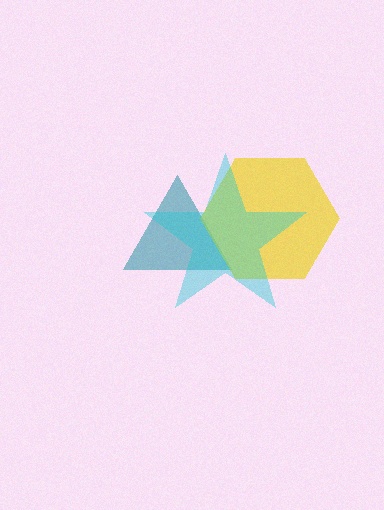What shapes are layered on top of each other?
The layered shapes are: a teal triangle, a yellow hexagon, a cyan star.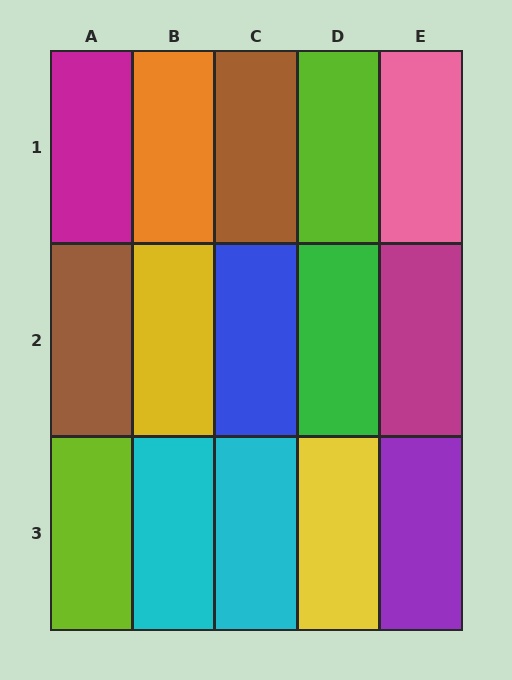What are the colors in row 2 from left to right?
Brown, yellow, blue, green, magenta.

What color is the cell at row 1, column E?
Pink.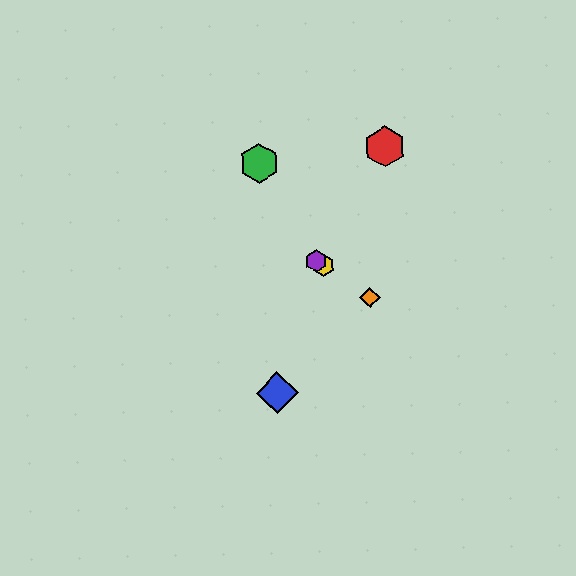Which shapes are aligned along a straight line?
The yellow hexagon, the purple hexagon, the orange diamond are aligned along a straight line.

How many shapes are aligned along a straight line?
3 shapes (the yellow hexagon, the purple hexagon, the orange diamond) are aligned along a straight line.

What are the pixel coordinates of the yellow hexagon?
The yellow hexagon is at (323, 265).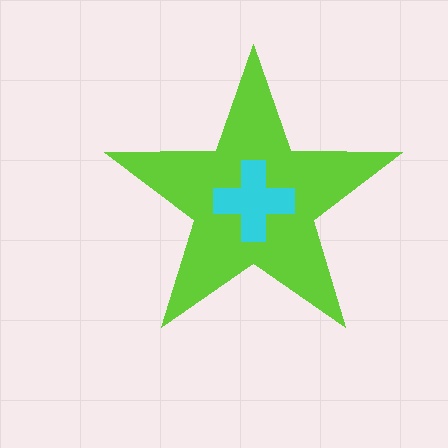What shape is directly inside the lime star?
The cyan cross.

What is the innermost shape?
The cyan cross.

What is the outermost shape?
The lime star.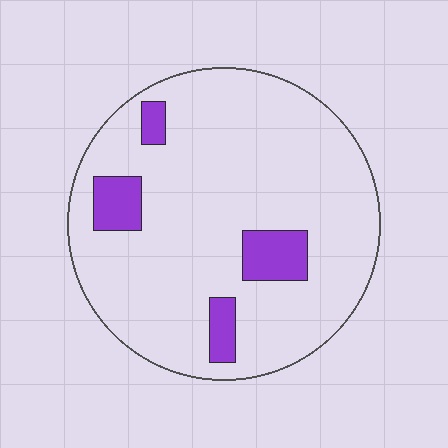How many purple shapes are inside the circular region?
4.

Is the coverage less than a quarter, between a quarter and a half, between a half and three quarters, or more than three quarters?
Less than a quarter.